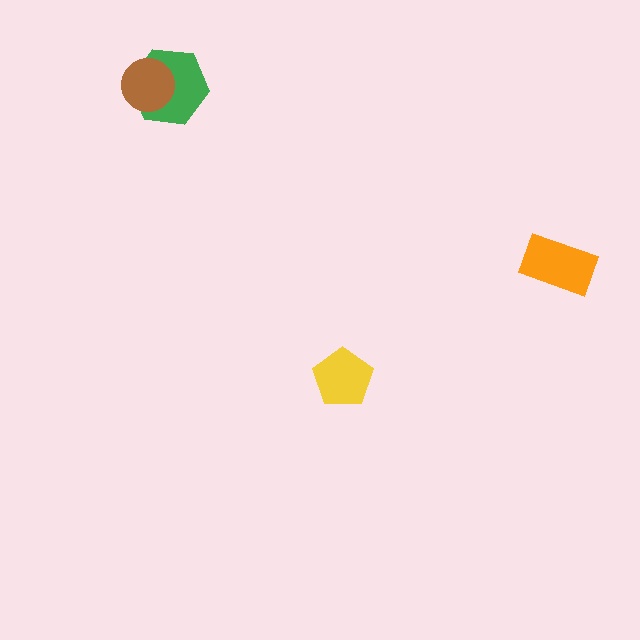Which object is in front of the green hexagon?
The brown circle is in front of the green hexagon.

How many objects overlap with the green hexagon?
1 object overlaps with the green hexagon.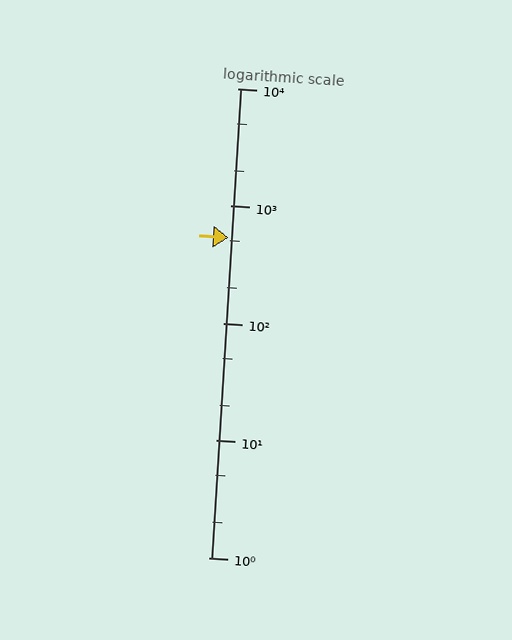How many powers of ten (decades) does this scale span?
The scale spans 4 decades, from 1 to 10000.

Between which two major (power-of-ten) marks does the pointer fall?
The pointer is between 100 and 1000.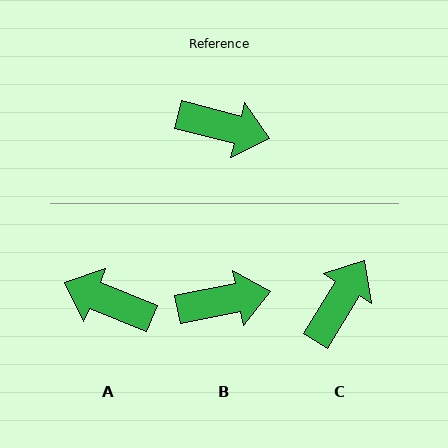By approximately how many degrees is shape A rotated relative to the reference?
Approximately 172 degrees counter-clockwise.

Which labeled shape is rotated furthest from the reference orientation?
A, about 172 degrees away.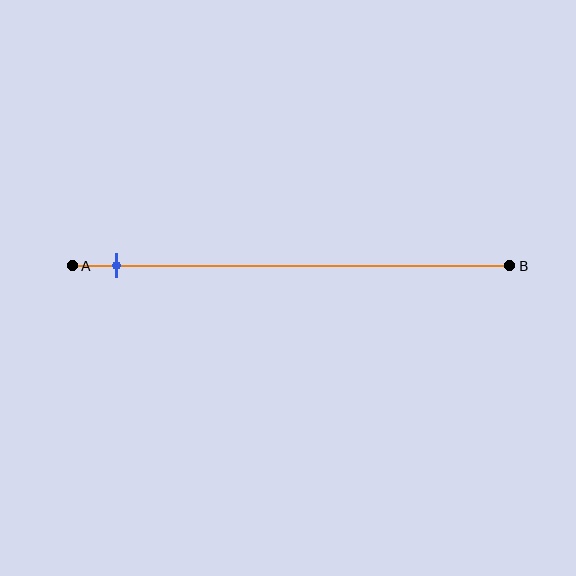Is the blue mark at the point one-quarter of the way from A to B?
No, the mark is at about 10% from A, not at the 25% one-quarter point.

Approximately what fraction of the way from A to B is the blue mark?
The blue mark is approximately 10% of the way from A to B.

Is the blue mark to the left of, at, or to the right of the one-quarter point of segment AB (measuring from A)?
The blue mark is to the left of the one-quarter point of segment AB.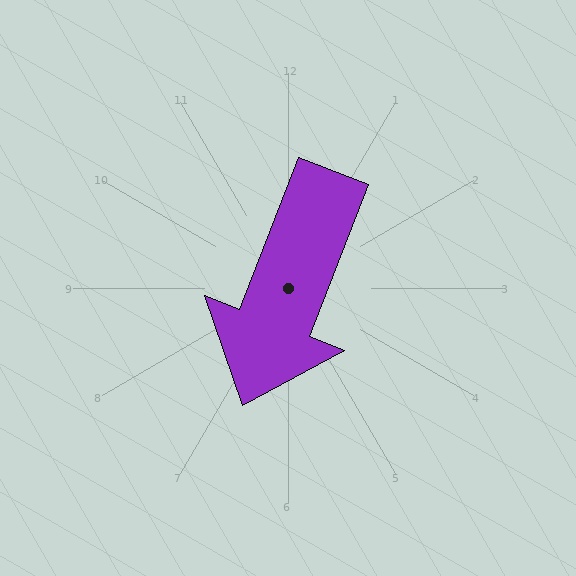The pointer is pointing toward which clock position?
Roughly 7 o'clock.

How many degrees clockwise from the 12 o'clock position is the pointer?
Approximately 201 degrees.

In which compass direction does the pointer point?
South.